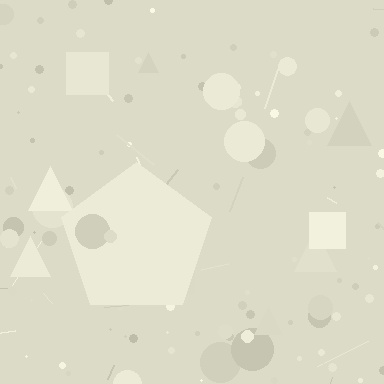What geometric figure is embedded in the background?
A pentagon is embedded in the background.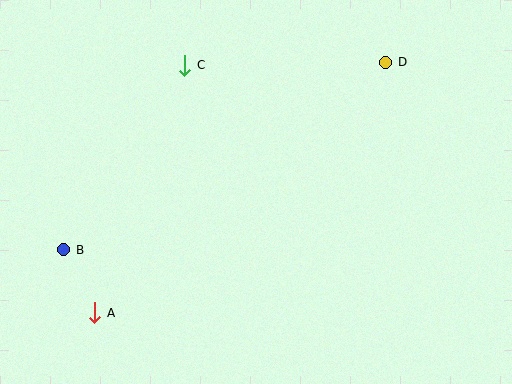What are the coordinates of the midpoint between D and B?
The midpoint between D and B is at (225, 156).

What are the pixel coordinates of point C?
Point C is at (185, 65).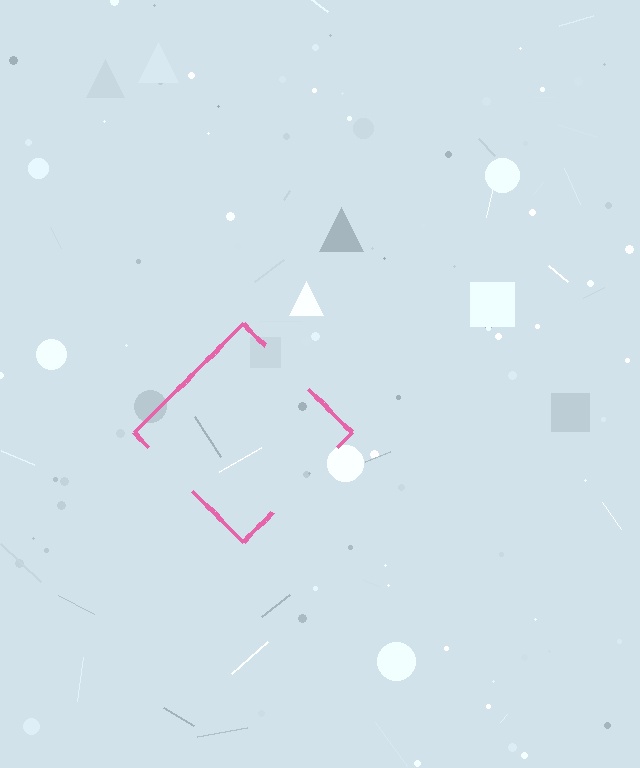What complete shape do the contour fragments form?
The contour fragments form a diamond.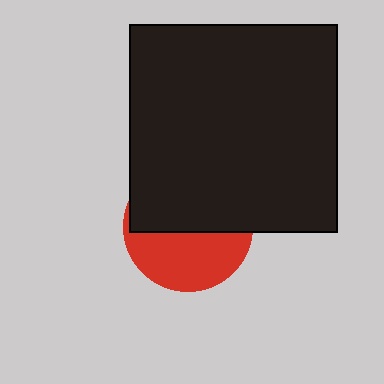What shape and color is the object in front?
The object in front is a black square.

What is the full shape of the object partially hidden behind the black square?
The partially hidden object is a red circle.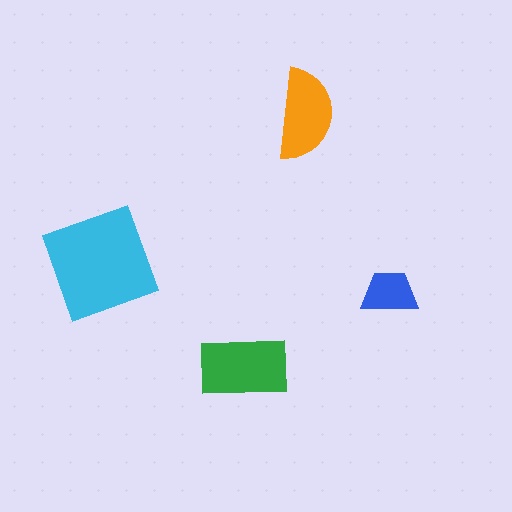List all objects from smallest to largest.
The blue trapezoid, the orange semicircle, the green rectangle, the cyan diamond.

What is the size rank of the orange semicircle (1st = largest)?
3rd.